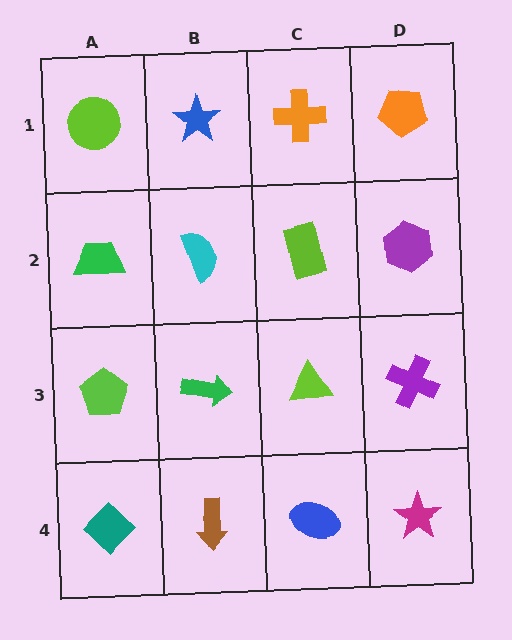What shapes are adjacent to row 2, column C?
An orange cross (row 1, column C), a lime triangle (row 3, column C), a cyan semicircle (row 2, column B), a purple hexagon (row 2, column D).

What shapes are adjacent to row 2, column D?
An orange pentagon (row 1, column D), a purple cross (row 3, column D), a lime rectangle (row 2, column C).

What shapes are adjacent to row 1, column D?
A purple hexagon (row 2, column D), an orange cross (row 1, column C).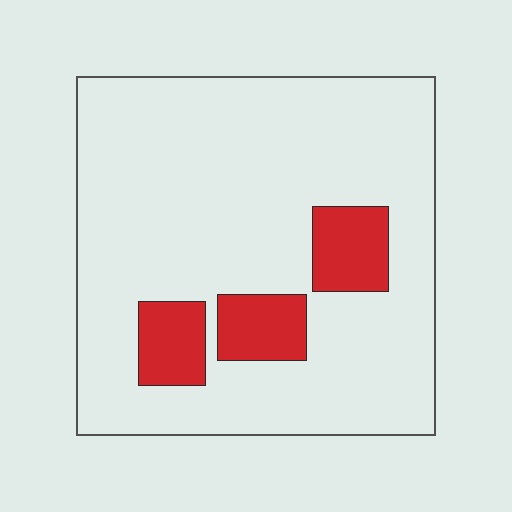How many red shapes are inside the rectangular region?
3.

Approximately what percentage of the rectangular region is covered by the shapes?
Approximately 15%.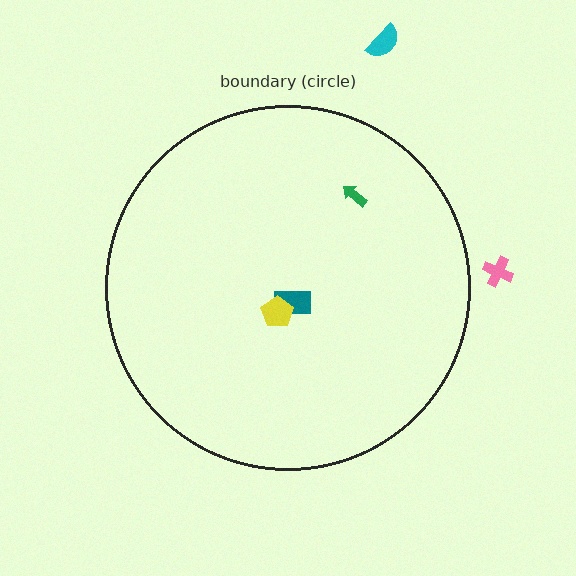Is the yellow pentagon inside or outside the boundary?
Inside.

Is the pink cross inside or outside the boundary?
Outside.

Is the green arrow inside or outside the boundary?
Inside.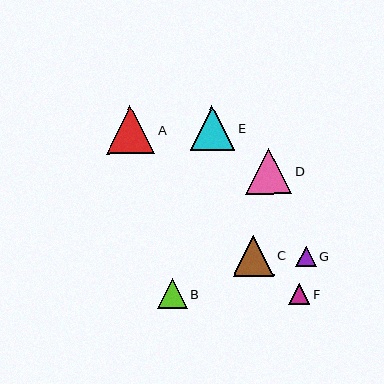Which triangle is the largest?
Triangle A is the largest with a size of approximately 48 pixels.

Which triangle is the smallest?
Triangle G is the smallest with a size of approximately 21 pixels.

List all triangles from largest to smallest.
From largest to smallest: A, D, E, C, B, F, G.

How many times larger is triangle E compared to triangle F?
Triangle E is approximately 2.1 times the size of triangle F.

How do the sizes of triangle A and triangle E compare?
Triangle A and triangle E are approximately the same size.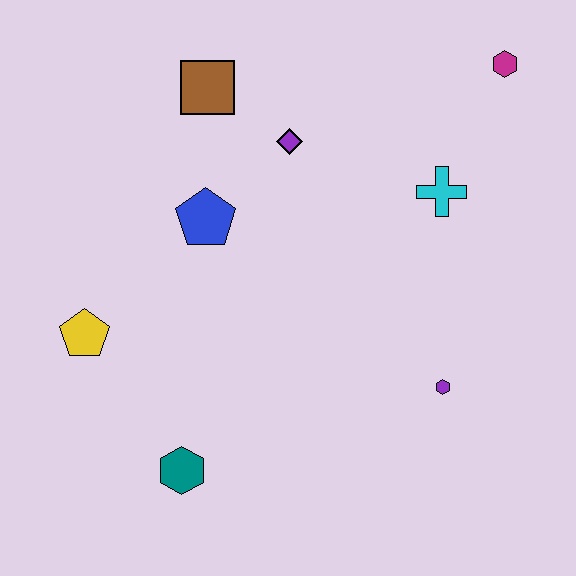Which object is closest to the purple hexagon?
The cyan cross is closest to the purple hexagon.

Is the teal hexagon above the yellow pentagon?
No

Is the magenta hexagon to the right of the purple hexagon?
Yes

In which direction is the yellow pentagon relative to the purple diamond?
The yellow pentagon is to the left of the purple diamond.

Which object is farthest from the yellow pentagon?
The magenta hexagon is farthest from the yellow pentagon.